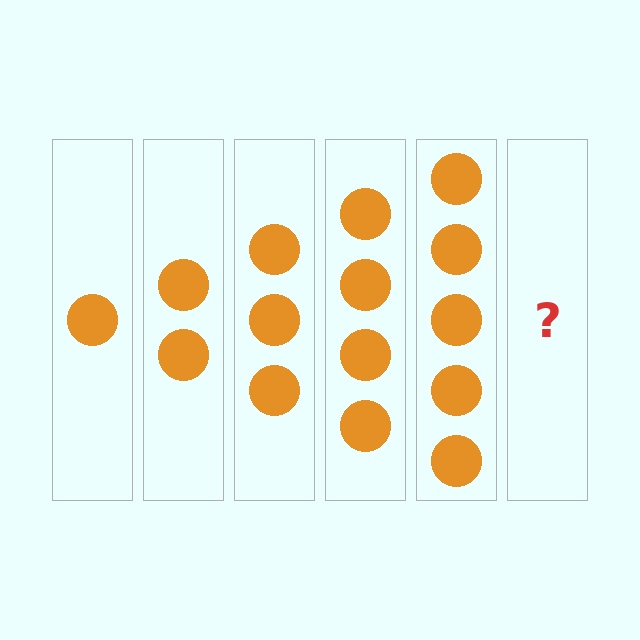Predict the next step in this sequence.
The next step is 6 circles.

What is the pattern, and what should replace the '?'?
The pattern is that each step adds one more circle. The '?' should be 6 circles.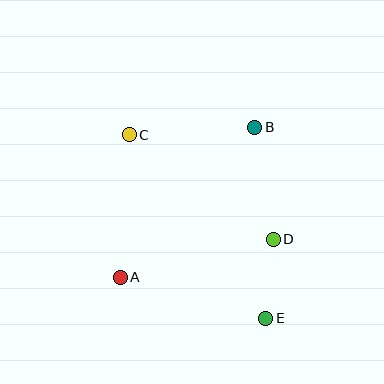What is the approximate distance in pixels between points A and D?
The distance between A and D is approximately 158 pixels.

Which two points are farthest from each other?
Points C and E are farthest from each other.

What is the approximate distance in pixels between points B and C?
The distance between B and C is approximately 126 pixels.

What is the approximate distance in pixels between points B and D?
The distance between B and D is approximately 114 pixels.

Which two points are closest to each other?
Points D and E are closest to each other.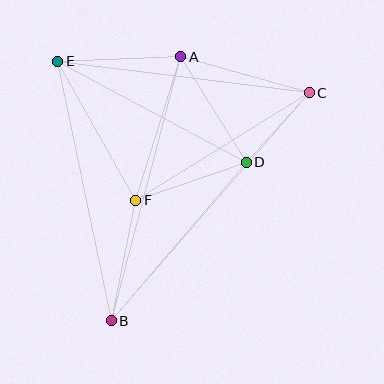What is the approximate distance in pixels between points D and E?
The distance between D and E is approximately 214 pixels.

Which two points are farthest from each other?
Points B and C are farthest from each other.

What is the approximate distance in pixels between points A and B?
The distance between A and B is approximately 273 pixels.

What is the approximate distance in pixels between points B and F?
The distance between B and F is approximately 123 pixels.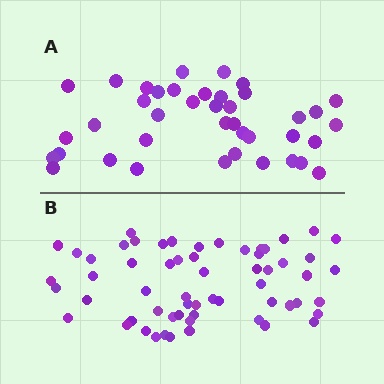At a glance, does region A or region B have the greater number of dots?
Region B (the bottom region) has more dots.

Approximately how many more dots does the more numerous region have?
Region B has approximately 20 more dots than region A.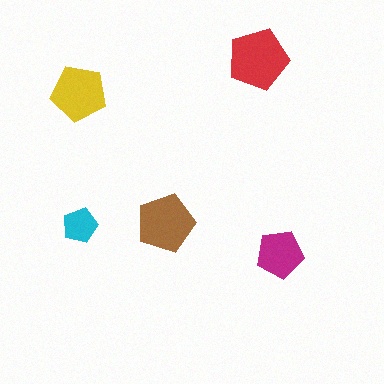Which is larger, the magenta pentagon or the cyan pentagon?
The magenta one.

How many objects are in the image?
There are 5 objects in the image.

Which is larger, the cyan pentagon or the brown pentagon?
The brown one.